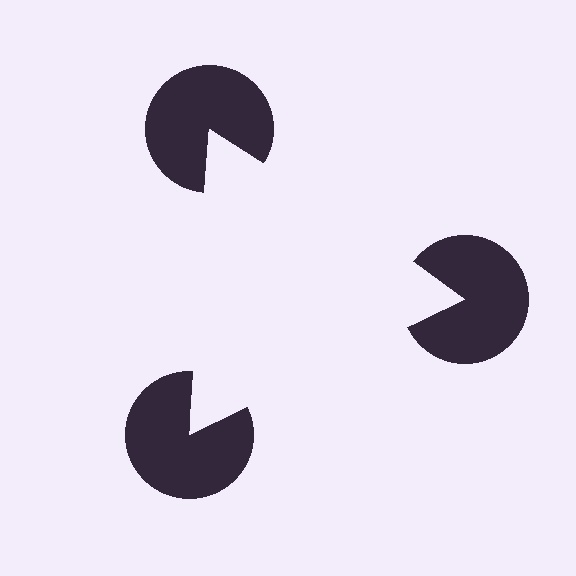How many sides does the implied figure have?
3 sides.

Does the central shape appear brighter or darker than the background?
It typically appears slightly brighter than the background, even though no actual brightness change is drawn.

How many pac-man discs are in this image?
There are 3 — one at each vertex of the illusory triangle.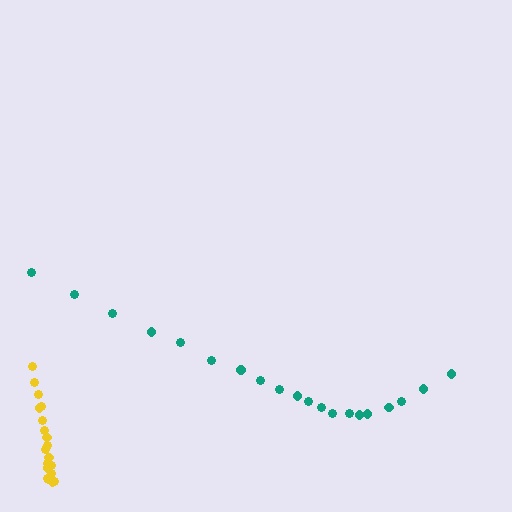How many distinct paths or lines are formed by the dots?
There are 2 distinct paths.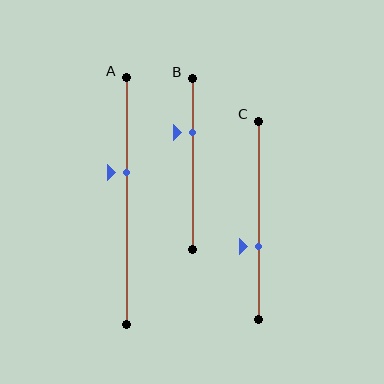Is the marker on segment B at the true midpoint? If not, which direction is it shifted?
No, the marker on segment B is shifted upward by about 18% of the segment length.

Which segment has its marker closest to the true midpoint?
Segment A has its marker closest to the true midpoint.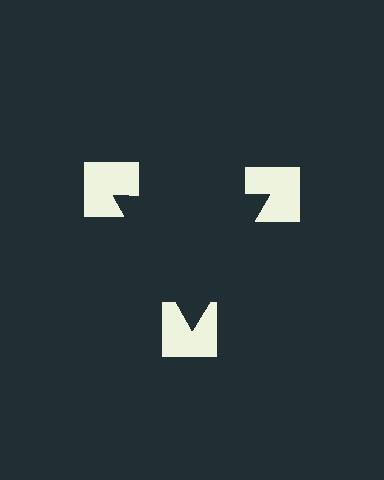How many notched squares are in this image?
There are 3 — one at each vertex of the illusory triangle.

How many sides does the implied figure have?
3 sides.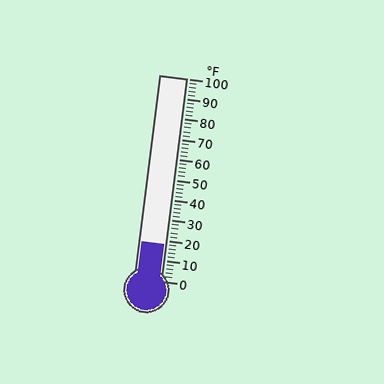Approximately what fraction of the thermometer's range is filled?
The thermometer is filled to approximately 20% of its range.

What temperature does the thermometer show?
The thermometer shows approximately 18°F.